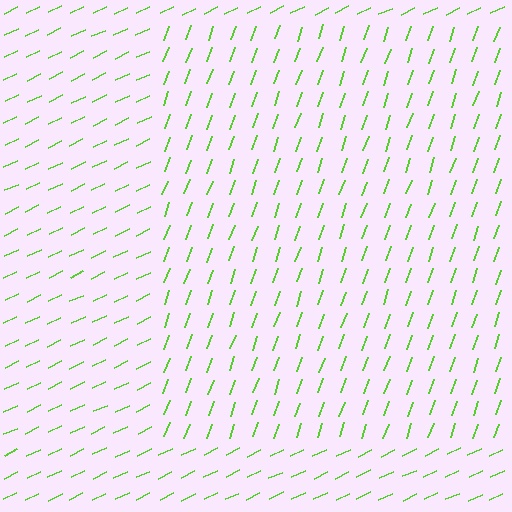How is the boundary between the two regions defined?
The boundary is defined purely by a change in line orientation (approximately 45 degrees difference). All lines are the same color and thickness.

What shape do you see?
I see a rectangle.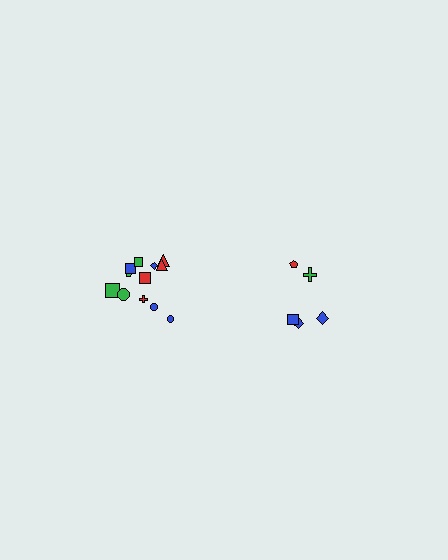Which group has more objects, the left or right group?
The left group.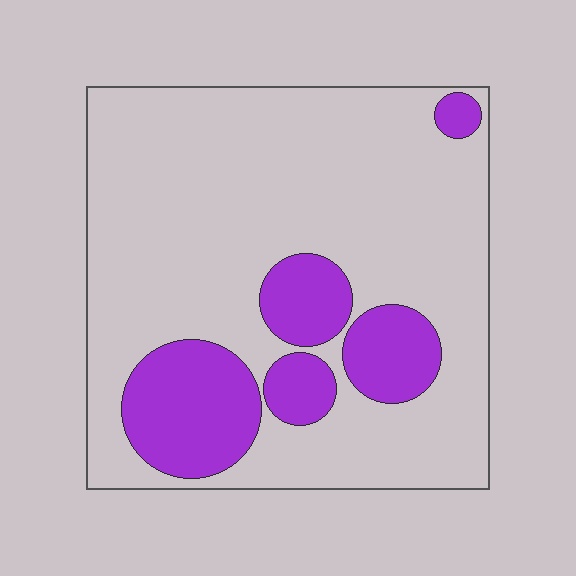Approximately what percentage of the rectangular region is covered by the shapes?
Approximately 20%.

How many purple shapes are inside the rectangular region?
5.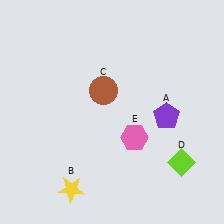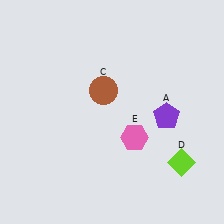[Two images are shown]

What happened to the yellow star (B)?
The yellow star (B) was removed in Image 2. It was in the bottom-left area of Image 1.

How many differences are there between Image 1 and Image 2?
There is 1 difference between the two images.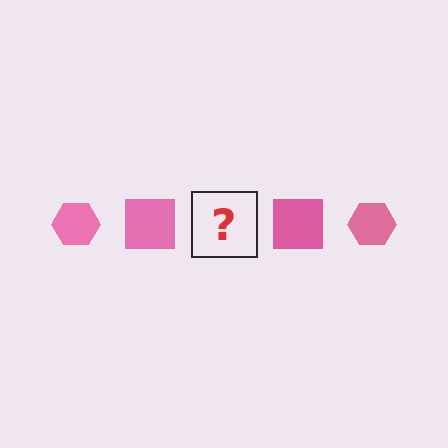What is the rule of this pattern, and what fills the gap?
The rule is that the pattern cycles through hexagon, square shapes in pink. The gap should be filled with a pink hexagon.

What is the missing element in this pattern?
The missing element is a pink hexagon.